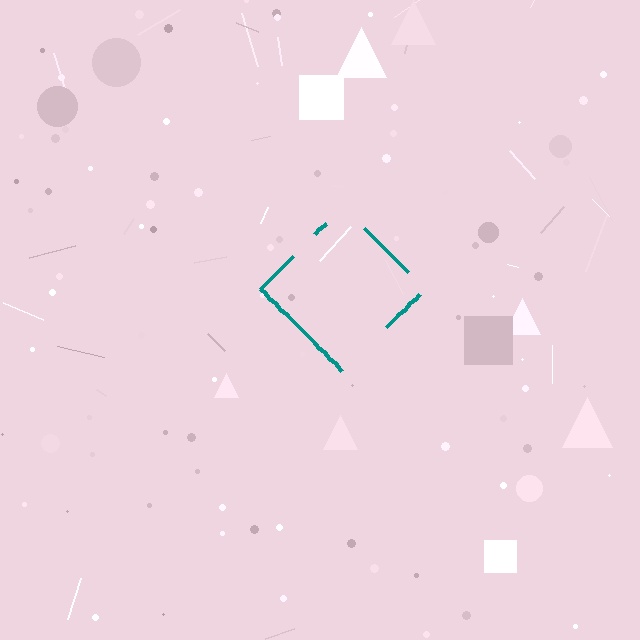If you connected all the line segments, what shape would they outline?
They would outline a diamond.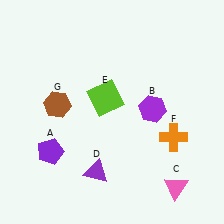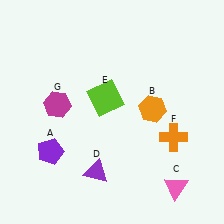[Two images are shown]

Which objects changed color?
B changed from purple to orange. G changed from brown to magenta.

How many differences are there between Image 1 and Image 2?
There are 2 differences between the two images.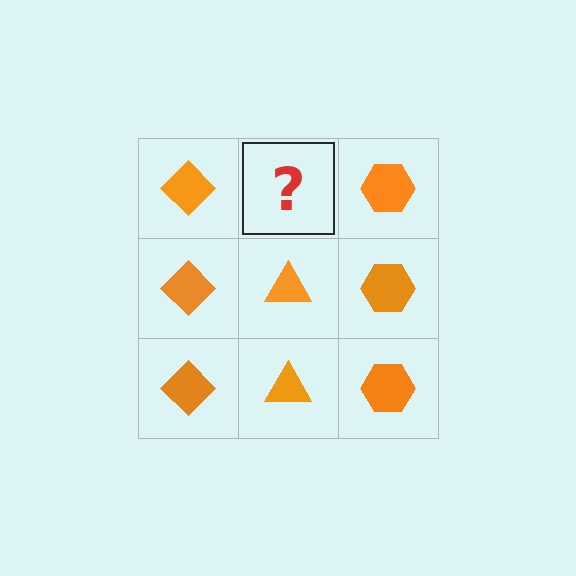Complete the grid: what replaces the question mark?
The question mark should be replaced with an orange triangle.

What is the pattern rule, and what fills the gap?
The rule is that each column has a consistent shape. The gap should be filled with an orange triangle.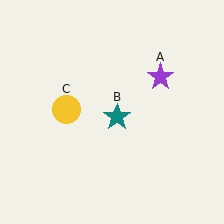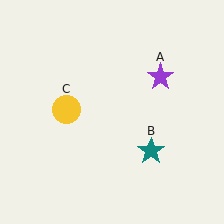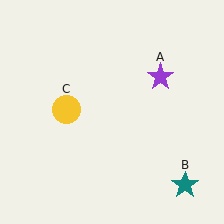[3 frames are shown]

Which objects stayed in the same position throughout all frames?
Purple star (object A) and yellow circle (object C) remained stationary.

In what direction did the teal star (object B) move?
The teal star (object B) moved down and to the right.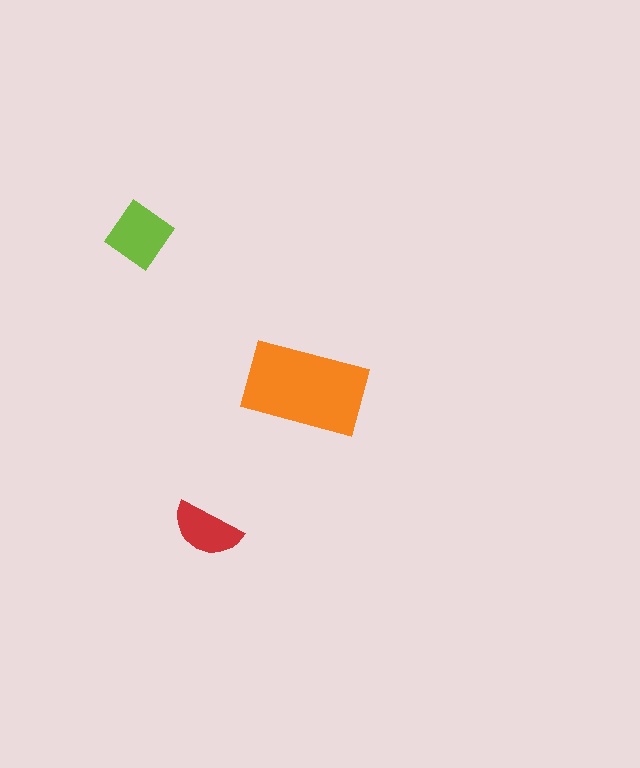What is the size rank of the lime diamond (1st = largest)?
2nd.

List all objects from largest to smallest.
The orange rectangle, the lime diamond, the red semicircle.